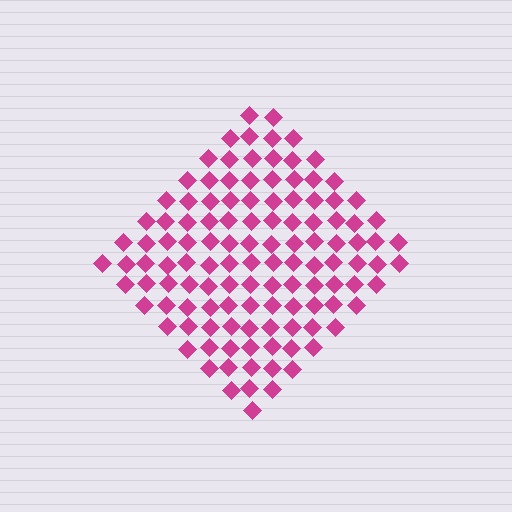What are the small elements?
The small elements are diamonds.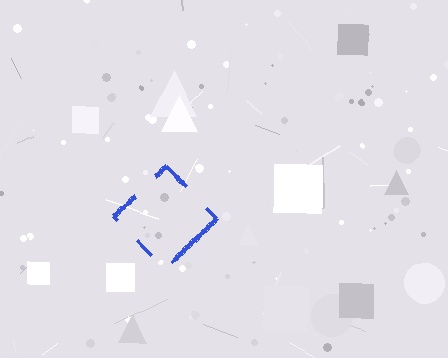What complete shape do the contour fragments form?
The contour fragments form a diamond.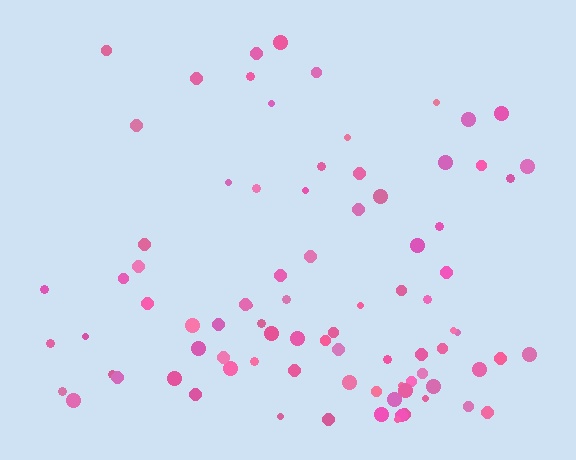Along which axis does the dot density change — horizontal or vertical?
Vertical.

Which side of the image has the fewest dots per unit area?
The top.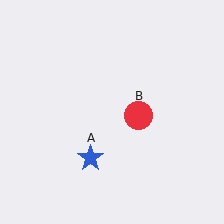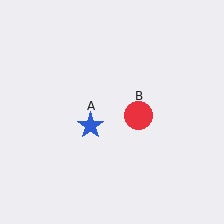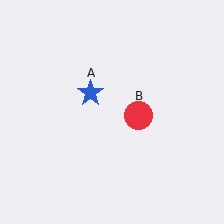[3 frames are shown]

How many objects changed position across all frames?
1 object changed position: blue star (object A).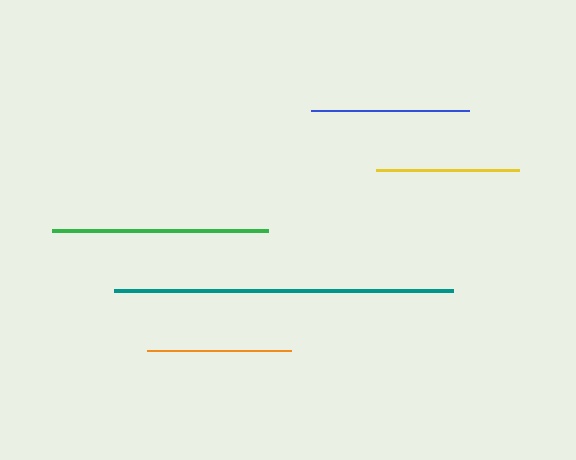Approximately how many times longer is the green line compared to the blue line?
The green line is approximately 1.4 times the length of the blue line.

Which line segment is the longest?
The teal line is the longest at approximately 338 pixels.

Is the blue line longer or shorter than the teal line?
The teal line is longer than the blue line.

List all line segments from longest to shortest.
From longest to shortest: teal, green, blue, orange, yellow.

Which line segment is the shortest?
The yellow line is the shortest at approximately 144 pixels.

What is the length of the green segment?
The green segment is approximately 216 pixels long.